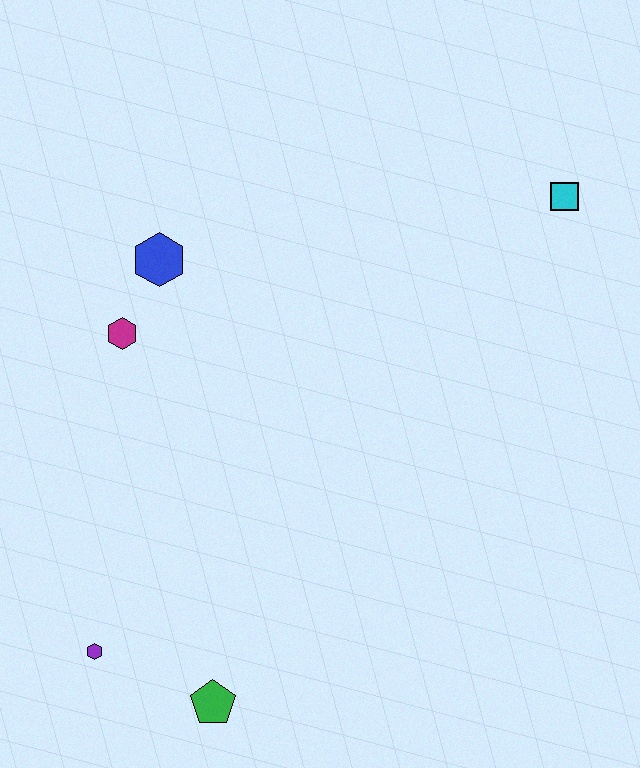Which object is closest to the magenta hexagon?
The blue hexagon is closest to the magenta hexagon.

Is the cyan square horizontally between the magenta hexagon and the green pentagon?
No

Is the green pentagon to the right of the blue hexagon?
Yes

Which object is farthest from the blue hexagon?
The green pentagon is farthest from the blue hexagon.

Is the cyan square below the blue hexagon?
No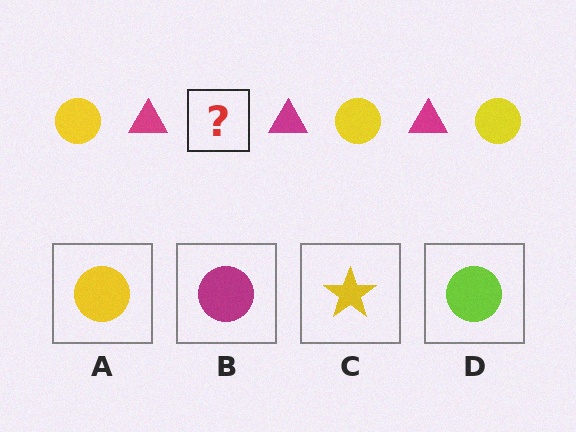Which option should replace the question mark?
Option A.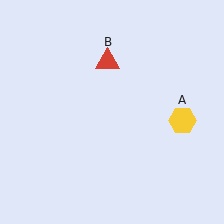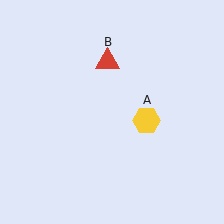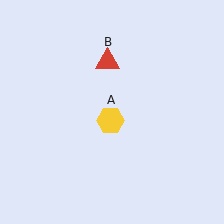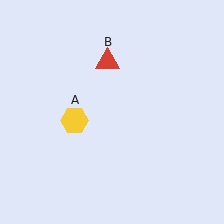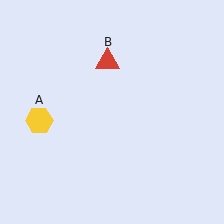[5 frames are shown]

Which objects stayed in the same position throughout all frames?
Red triangle (object B) remained stationary.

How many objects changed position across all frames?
1 object changed position: yellow hexagon (object A).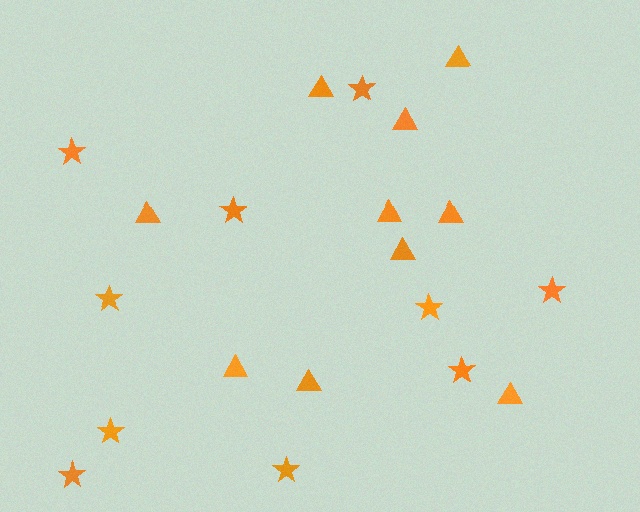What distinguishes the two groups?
There are 2 groups: one group of triangles (10) and one group of stars (10).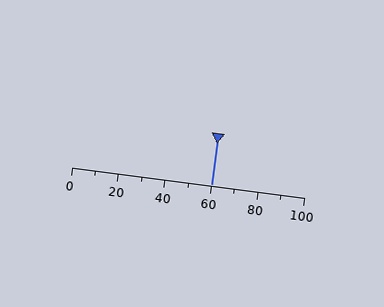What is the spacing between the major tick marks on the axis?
The major ticks are spaced 20 apart.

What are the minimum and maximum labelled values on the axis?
The axis runs from 0 to 100.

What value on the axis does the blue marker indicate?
The marker indicates approximately 60.